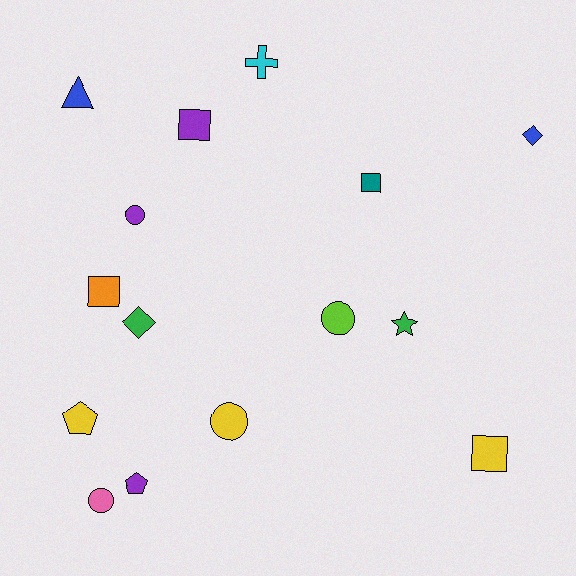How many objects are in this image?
There are 15 objects.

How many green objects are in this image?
There are 2 green objects.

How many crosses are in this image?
There is 1 cross.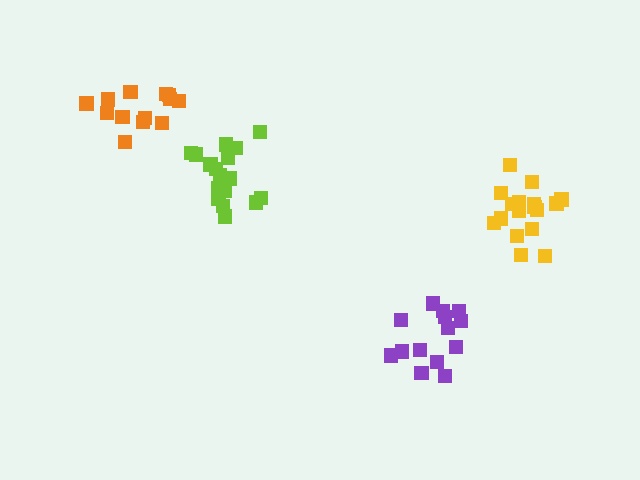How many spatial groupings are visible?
There are 4 spatial groupings.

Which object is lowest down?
The purple cluster is bottommost.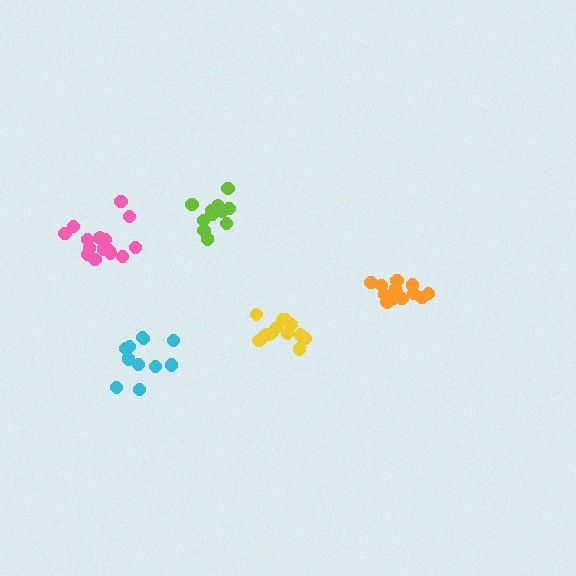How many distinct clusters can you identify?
There are 5 distinct clusters.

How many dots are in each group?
Group 1: 11 dots, Group 2: 14 dots, Group 3: 15 dots, Group 4: 15 dots, Group 5: 11 dots (66 total).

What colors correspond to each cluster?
The clusters are colored: cyan, orange, yellow, pink, lime.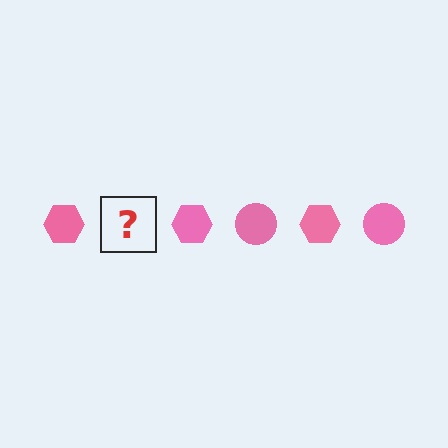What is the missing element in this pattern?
The missing element is a pink circle.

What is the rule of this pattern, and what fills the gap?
The rule is that the pattern cycles through hexagon, circle shapes in pink. The gap should be filled with a pink circle.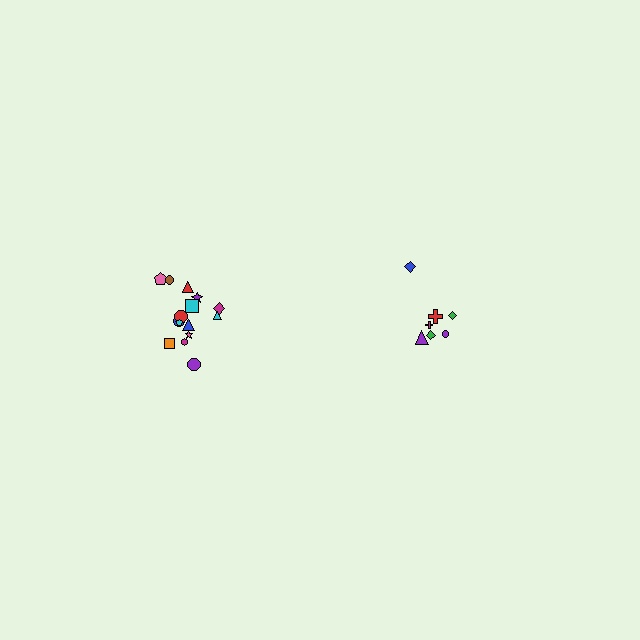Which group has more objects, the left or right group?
The left group.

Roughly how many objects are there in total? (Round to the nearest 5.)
Roughly 20 objects in total.